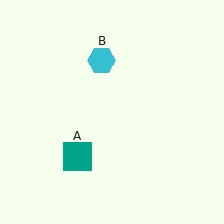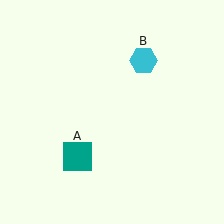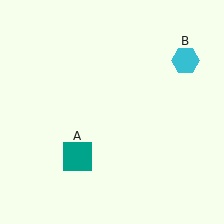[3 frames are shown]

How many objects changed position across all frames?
1 object changed position: cyan hexagon (object B).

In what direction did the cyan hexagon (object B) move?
The cyan hexagon (object B) moved right.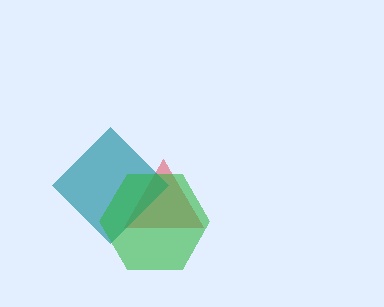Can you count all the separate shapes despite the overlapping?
Yes, there are 3 separate shapes.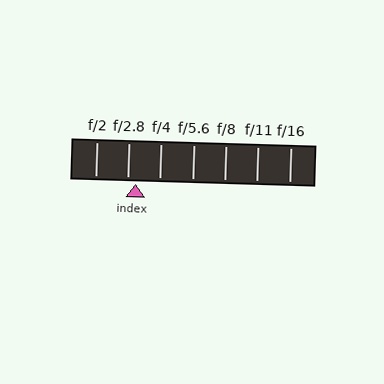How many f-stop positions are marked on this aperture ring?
There are 7 f-stop positions marked.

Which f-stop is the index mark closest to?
The index mark is closest to f/2.8.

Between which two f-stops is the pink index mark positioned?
The index mark is between f/2.8 and f/4.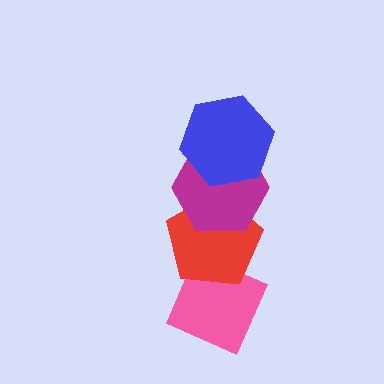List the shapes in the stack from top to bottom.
From top to bottom: the blue hexagon, the magenta hexagon, the red pentagon, the pink diamond.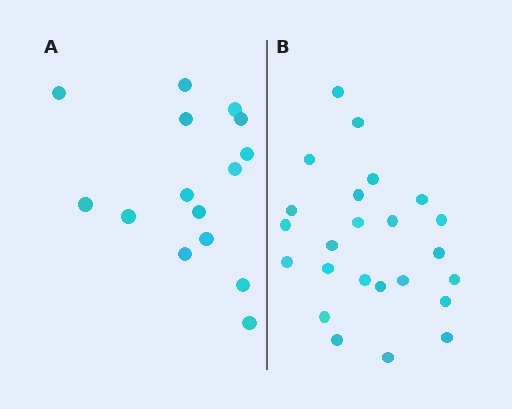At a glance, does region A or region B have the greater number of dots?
Region B (the right region) has more dots.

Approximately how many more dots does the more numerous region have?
Region B has roughly 8 or so more dots than region A.